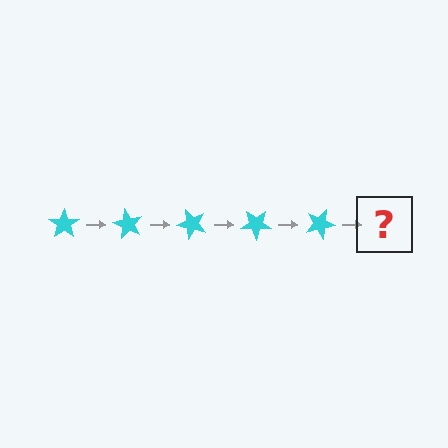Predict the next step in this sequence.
The next step is a cyan star rotated 300 degrees.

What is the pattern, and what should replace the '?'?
The pattern is that the star rotates 60 degrees each step. The '?' should be a cyan star rotated 300 degrees.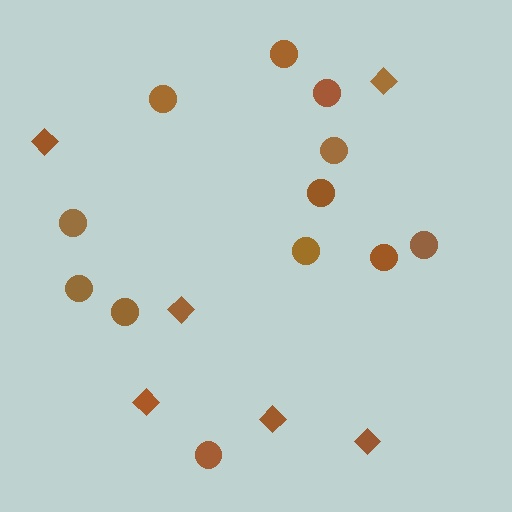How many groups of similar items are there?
There are 2 groups: one group of circles (12) and one group of diamonds (6).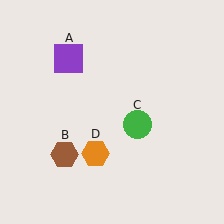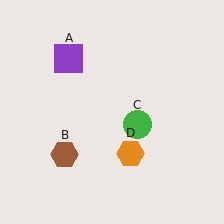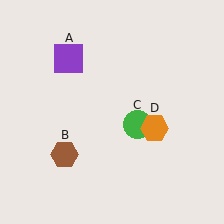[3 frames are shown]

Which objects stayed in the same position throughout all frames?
Purple square (object A) and brown hexagon (object B) and green circle (object C) remained stationary.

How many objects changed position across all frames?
1 object changed position: orange hexagon (object D).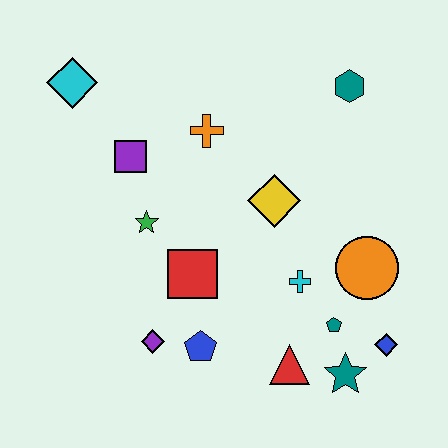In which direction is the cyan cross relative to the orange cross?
The cyan cross is below the orange cross.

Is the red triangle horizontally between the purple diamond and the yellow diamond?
No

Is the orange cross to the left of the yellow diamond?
Yes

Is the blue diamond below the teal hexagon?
Yes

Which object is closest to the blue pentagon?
The purple diamond is closest to the blue pentagon.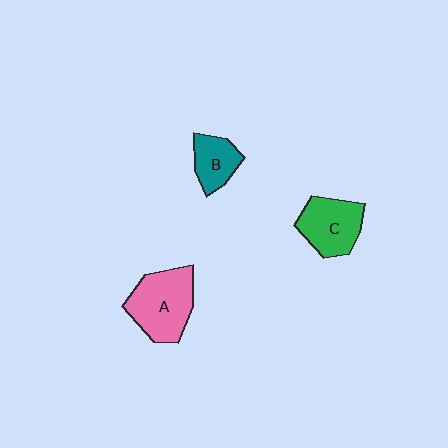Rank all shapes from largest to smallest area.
From largest to smallest: A (pink), C (green), B (teal).